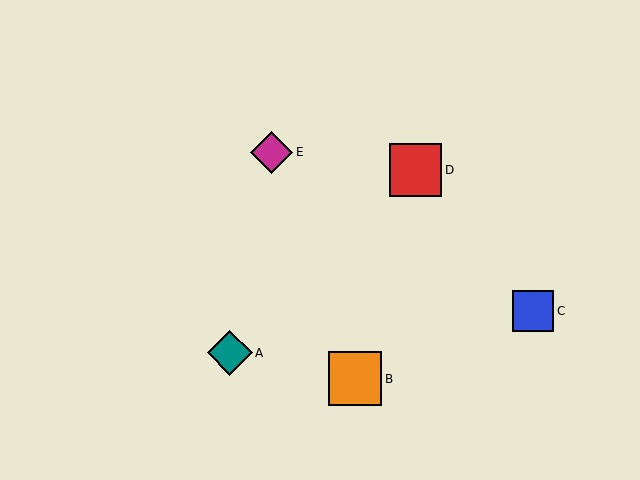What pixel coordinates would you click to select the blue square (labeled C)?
Click at (533, 311) to select the blue square C.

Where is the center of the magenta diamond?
The center of the magenta diamond is at (272, 152).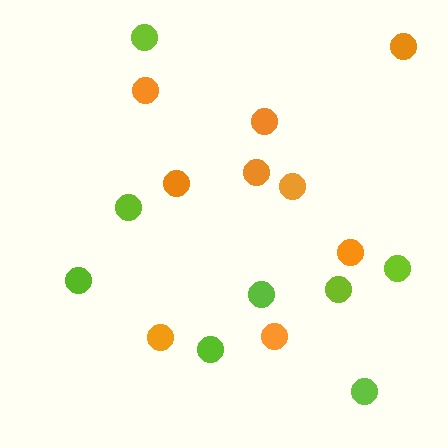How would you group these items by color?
There are 2 groups: one group of lime circles (8) and one group of orange circles (9).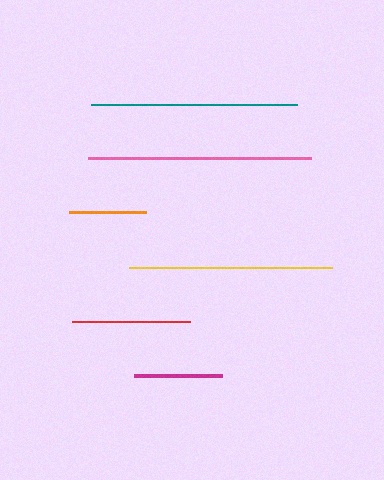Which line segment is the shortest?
The orange line is the shortest at approximately 78 pixels.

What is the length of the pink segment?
The pink segment is approximately 222 pixels long.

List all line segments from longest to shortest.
From longest to shortest: pink, teal, yellow, red, magenta, orange.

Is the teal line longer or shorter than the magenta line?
The teal line is longer than the magenta line.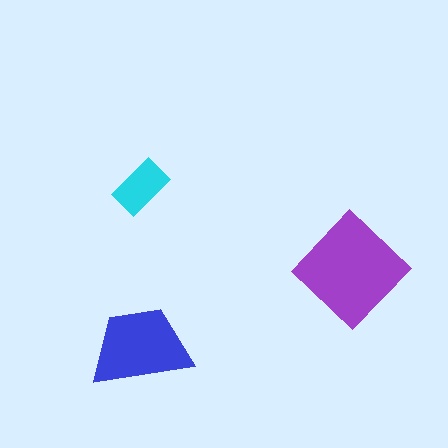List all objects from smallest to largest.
The cyan rectangle, the blue trapezoid, the purple diamond.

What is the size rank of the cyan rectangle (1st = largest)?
3rd.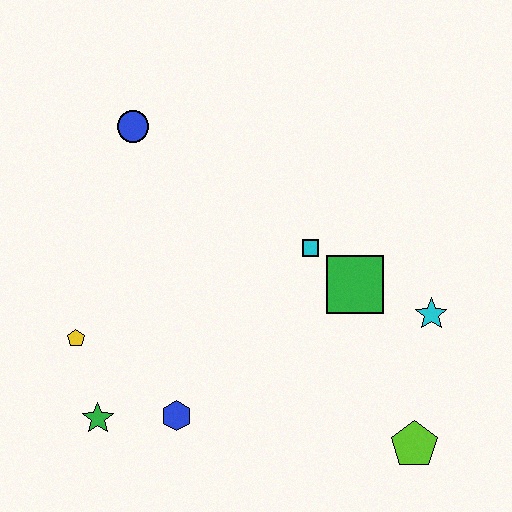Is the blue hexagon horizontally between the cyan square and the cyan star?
No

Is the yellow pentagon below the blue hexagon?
No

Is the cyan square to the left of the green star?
No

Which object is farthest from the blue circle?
The lime pentagon is farthest from the blue circle.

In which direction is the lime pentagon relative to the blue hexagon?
The lime pentagon is to the right of the blue hexagon.